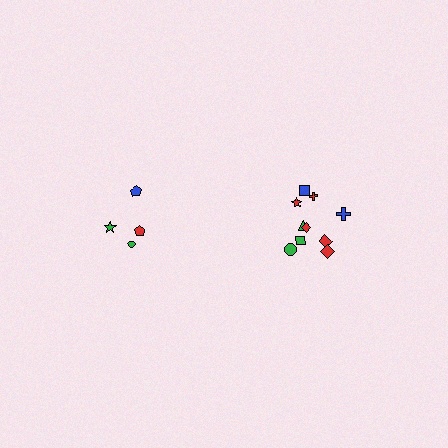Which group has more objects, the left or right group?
The right group.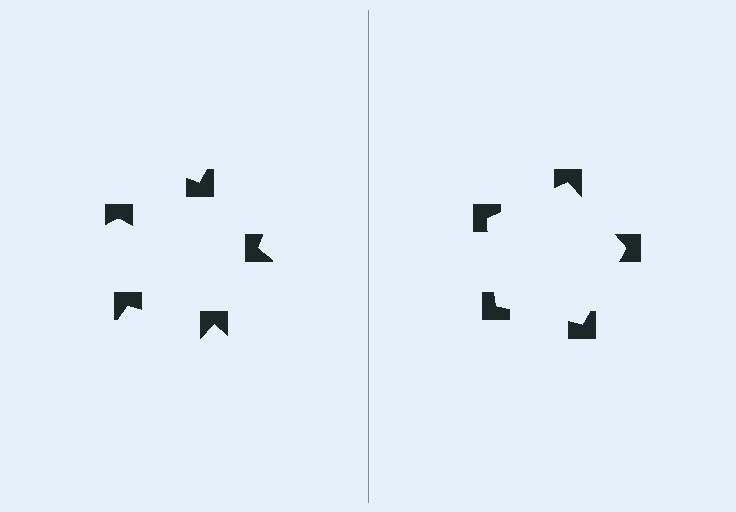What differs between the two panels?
The notched squares are positioned identically on both sides; only the wedge orientations differ. On the right they align to a pentagon; on the left they are misaligned.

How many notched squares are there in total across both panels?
10 — 5 on each side.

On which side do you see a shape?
An illusory pentagon appears on the right side. On the left side the wedge cuts are rotated, so no coherent shape forms.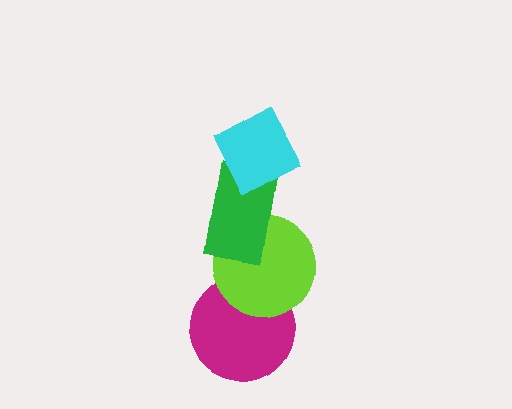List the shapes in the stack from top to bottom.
From top to bottom: the cyan diamond, the green rectangle, the lime circle, the magenta circle.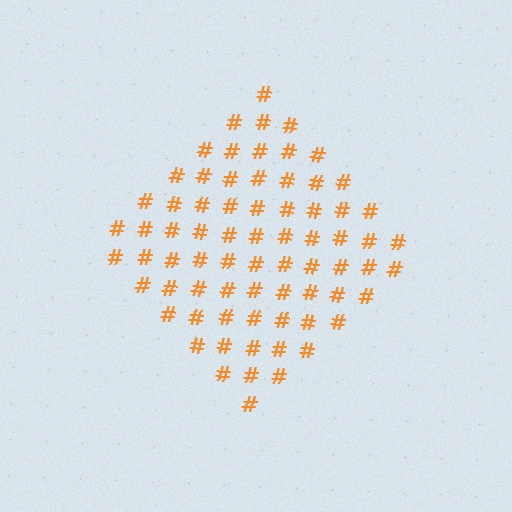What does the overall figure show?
The overall figure shows a diamond.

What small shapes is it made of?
It is made of small hash symbols.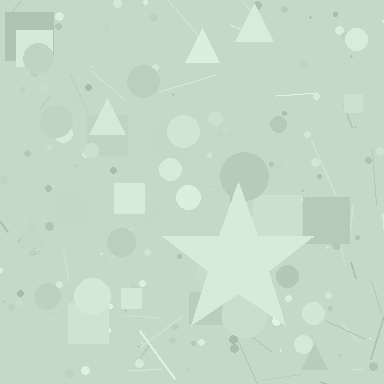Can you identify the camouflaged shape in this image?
The camouflaged shape is a star.